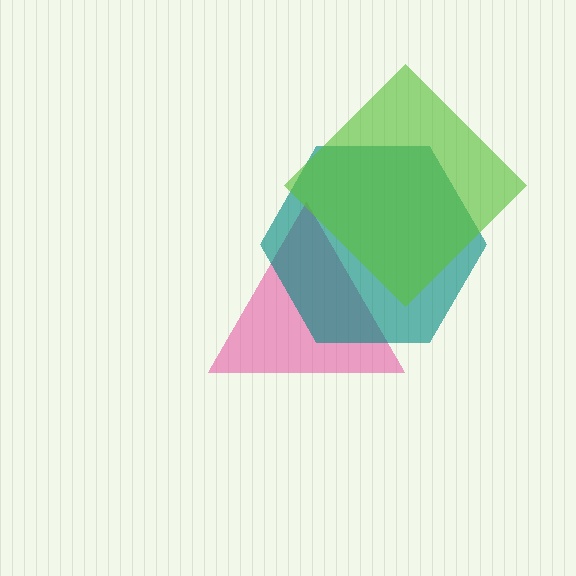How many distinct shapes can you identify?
There are 3 distinct shapes: a pink triangle, a teal hexagon, a lime diamond.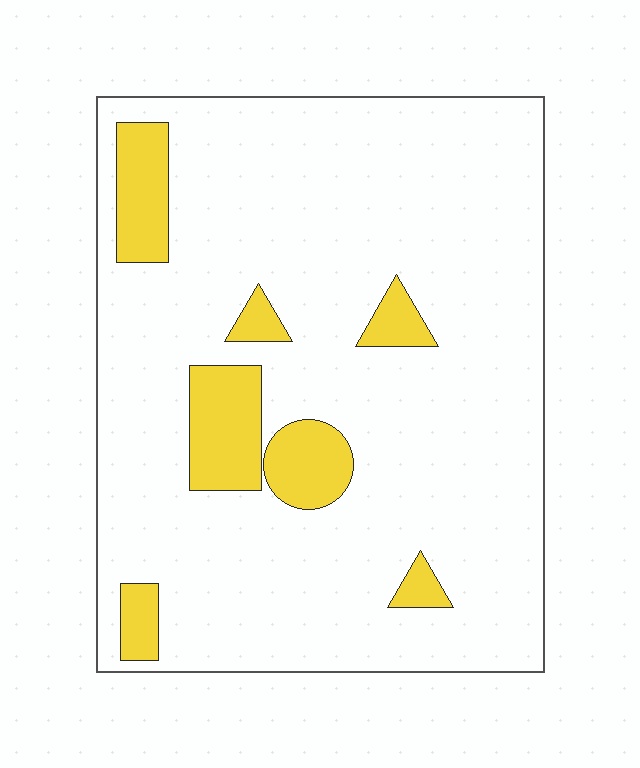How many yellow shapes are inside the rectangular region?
7.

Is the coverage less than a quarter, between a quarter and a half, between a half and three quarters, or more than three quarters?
Less than a quarter.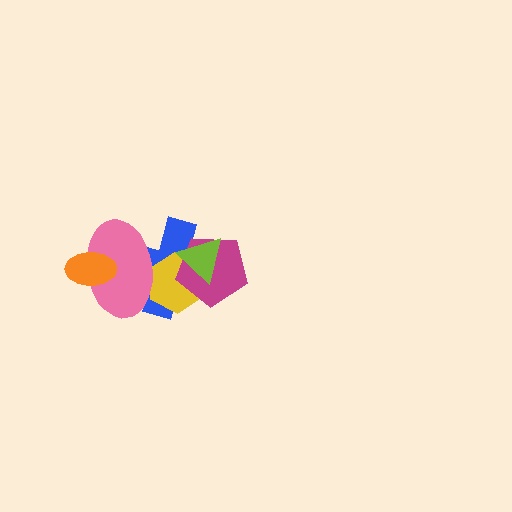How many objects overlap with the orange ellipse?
1 object overlaps with the orange ellipse.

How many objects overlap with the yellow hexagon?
4 objects overlap with the yellow hexagon.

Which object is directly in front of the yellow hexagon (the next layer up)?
The pink ellipse is directly in front of the yellow hexagon.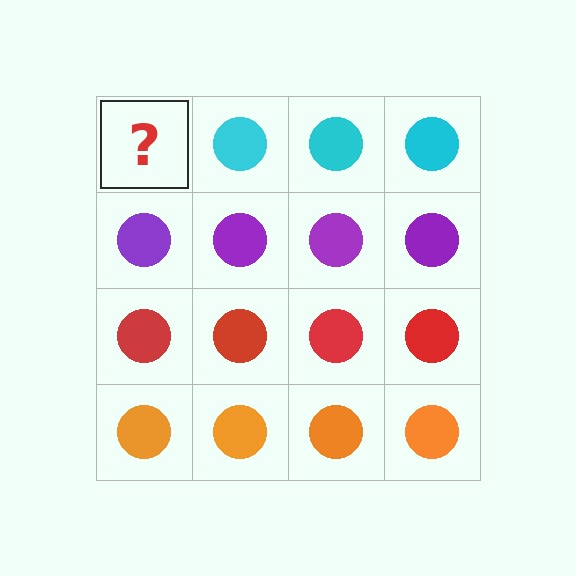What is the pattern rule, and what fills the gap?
The rule is that each row has a consistent color. The gap should be filled with a cyan circle.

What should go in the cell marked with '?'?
The missing cell should contain a cyan circle.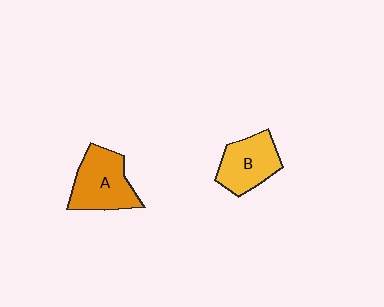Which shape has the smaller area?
Shape B (yellow).